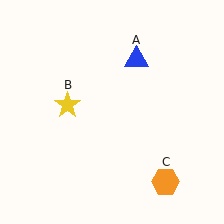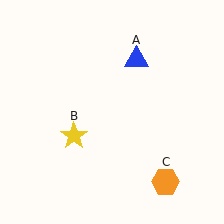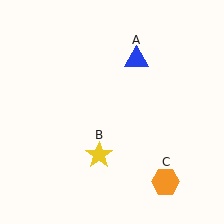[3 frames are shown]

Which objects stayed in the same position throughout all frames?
Blue triangle (object A) and orange hexagon (object C) remained stationary.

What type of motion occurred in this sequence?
The yellow star (object B) rotated counterclockwise around the center of the scene.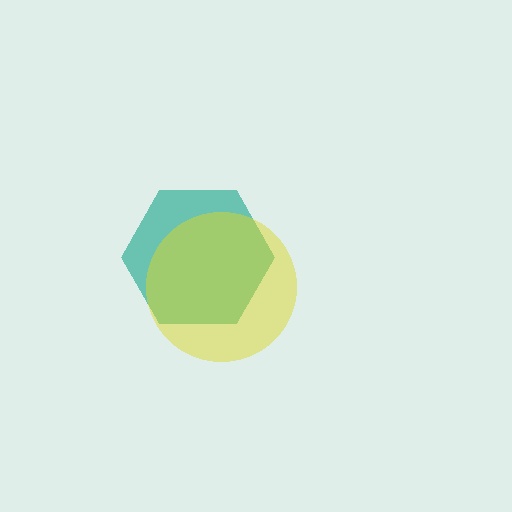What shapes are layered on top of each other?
The layered shapes are: a teal hexagon, a yellow circle.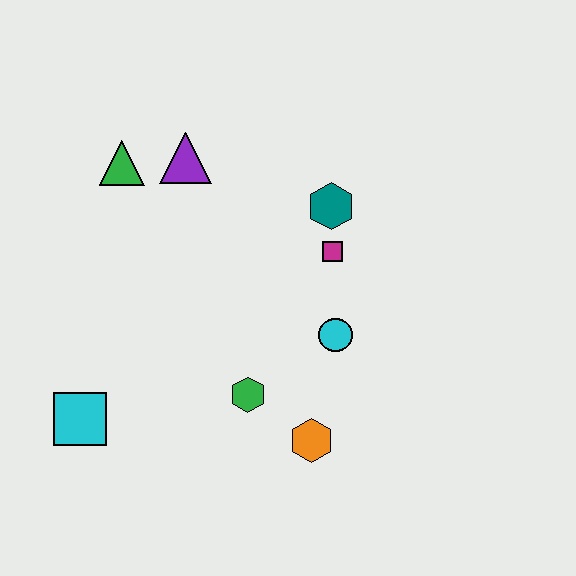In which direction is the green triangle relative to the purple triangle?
The green triangle is to the left of the purple triangle.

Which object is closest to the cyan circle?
The magenta square is closest to the cyan circle.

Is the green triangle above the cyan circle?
Yes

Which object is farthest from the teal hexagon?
The cyan square is farthest from the teal hexagon.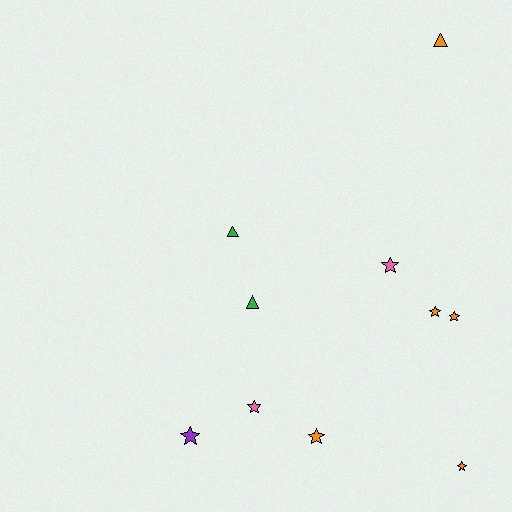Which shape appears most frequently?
Star, with 7 objects.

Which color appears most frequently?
Orange, with 5 objects.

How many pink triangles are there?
There are no pink triangles.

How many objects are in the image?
There are 10 objects.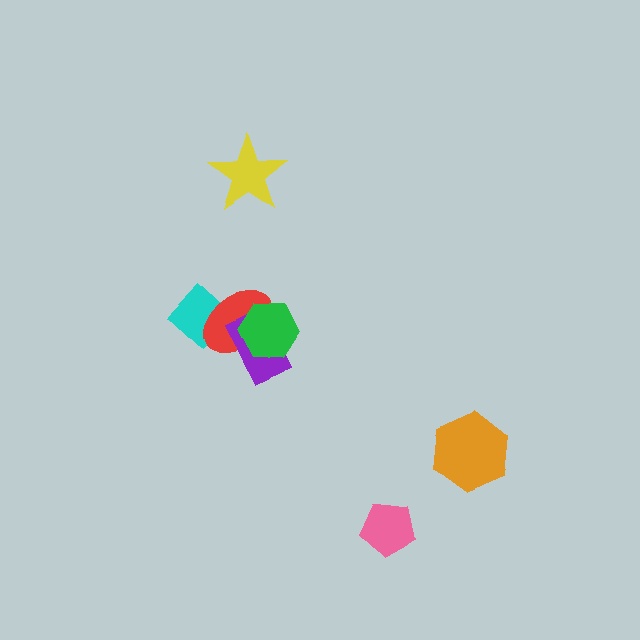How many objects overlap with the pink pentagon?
0 objects overlap with the pink pentagon.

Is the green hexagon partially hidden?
No, no other shape covers it.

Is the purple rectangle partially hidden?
Yes, it is partially covered by another shape.